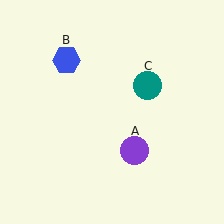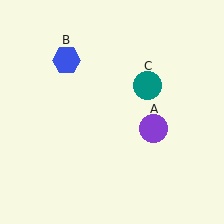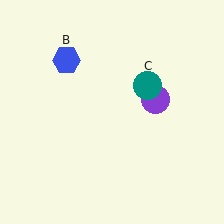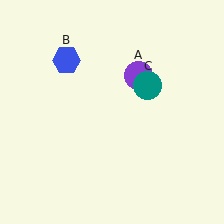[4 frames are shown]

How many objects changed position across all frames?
1 object changed position: purple circle (object A).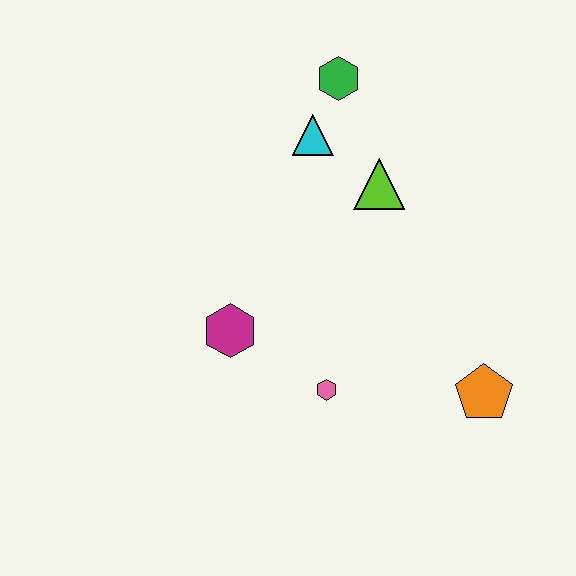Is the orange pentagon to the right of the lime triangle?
Yes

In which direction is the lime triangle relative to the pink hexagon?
The lime triangle is above the pink hexagon.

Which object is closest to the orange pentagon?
The pink hexagon is closest to the orange pentagon.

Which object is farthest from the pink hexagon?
The green hexagon is farthest from the pink hexagon.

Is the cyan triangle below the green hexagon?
Yes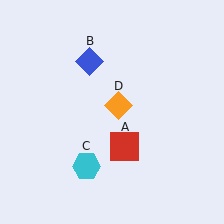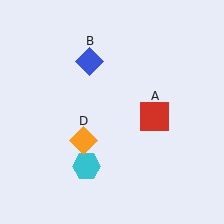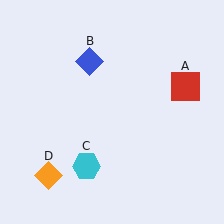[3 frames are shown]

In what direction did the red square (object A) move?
The red square (object A) moved up and to the right.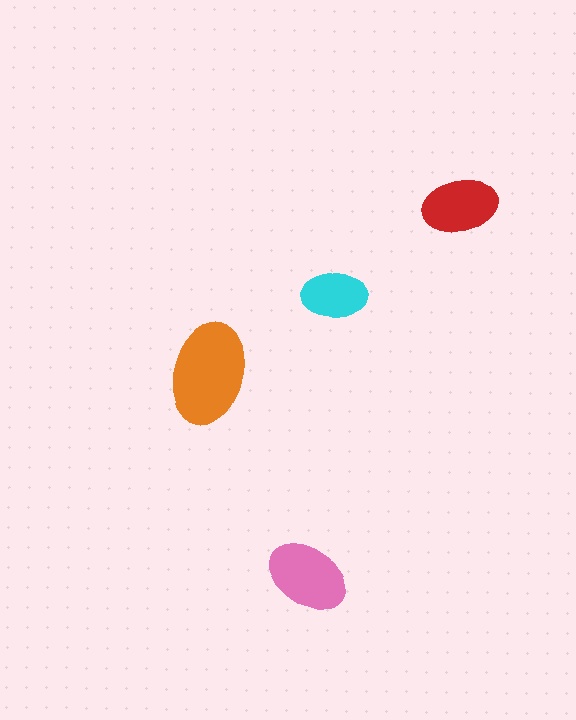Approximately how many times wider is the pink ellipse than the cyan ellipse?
About 1.5 times wider.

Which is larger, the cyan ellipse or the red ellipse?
The red one.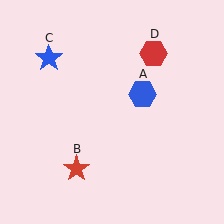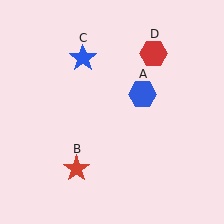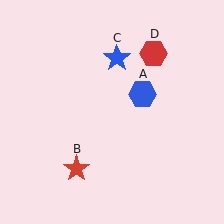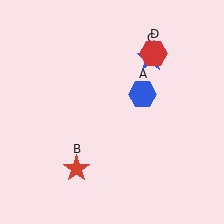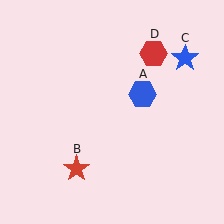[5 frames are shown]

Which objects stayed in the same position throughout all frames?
Blue hexagon (object A) and red star (object B) and red hexagon (object D) remained stationary.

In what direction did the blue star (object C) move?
The blue star (object C) moved right.